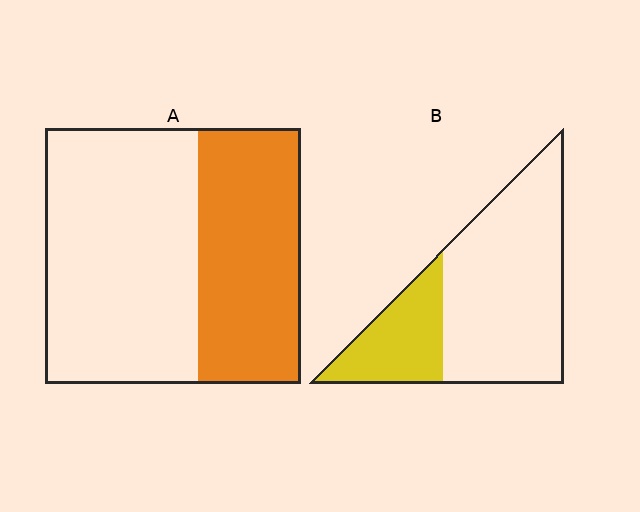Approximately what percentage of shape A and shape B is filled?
A is approximately 40% and B is approximately 30%.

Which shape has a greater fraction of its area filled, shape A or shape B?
Shape A.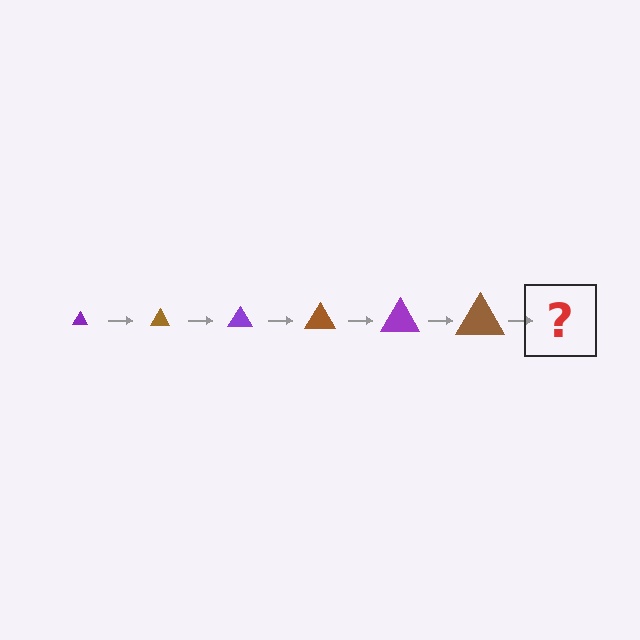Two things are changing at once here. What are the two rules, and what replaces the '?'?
The two rules are that the triangle grows larger each step and the color cycles through purple and brown. The '?' should be a purple triangle, larger than the previous one.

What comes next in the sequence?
The next element should be a purple triangle, larger than the previous one.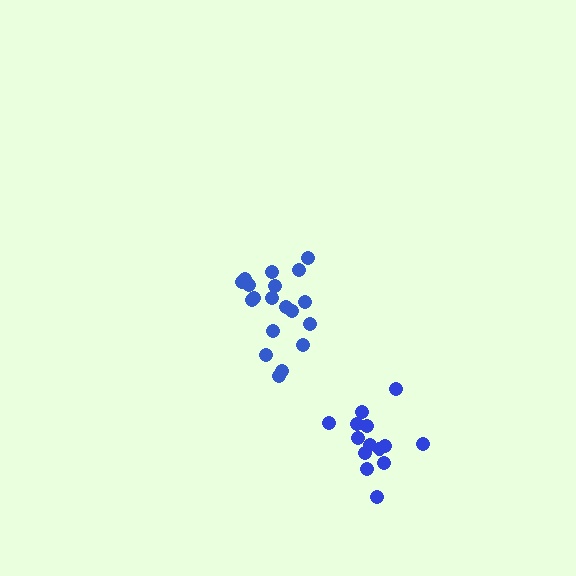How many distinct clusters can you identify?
There are 2 distinct clusters.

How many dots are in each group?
Group 1: 19 dots, Group 2: 14 dots (33 total).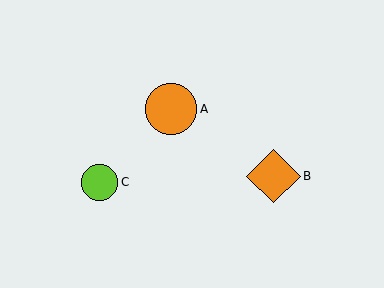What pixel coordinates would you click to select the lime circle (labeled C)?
Click at (100, 182) to select the lime circle C.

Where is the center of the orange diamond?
The center of the orange diamond is at (273, 176).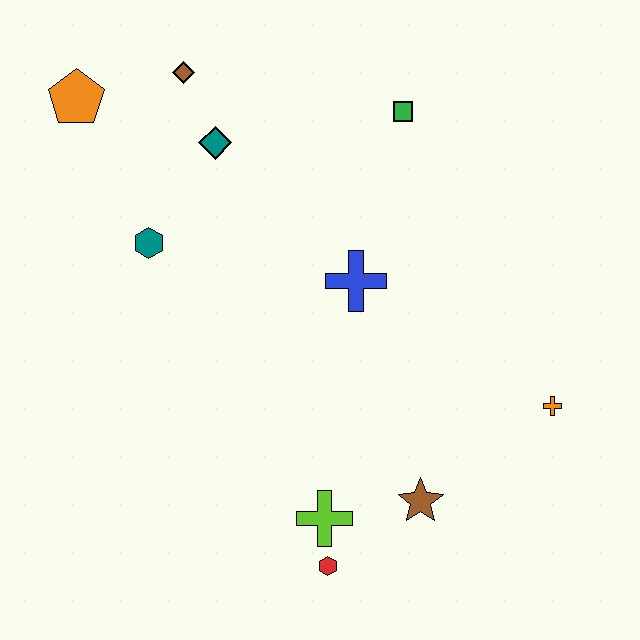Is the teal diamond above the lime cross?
Yes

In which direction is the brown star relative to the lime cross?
The brown star is to the right of the lime cross.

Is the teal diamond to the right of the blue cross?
No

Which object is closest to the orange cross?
The brown star is closest to the orange cross.